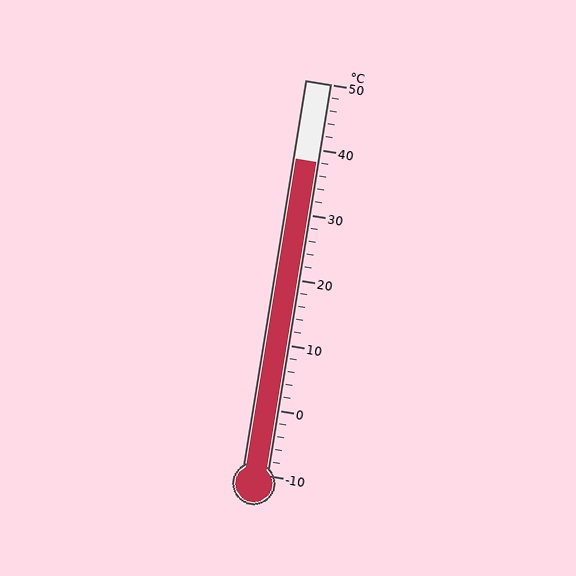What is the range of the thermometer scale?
The thermometer scale ranges from -10°C to 50°C.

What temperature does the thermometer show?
The thermometer shows approximately 38°C.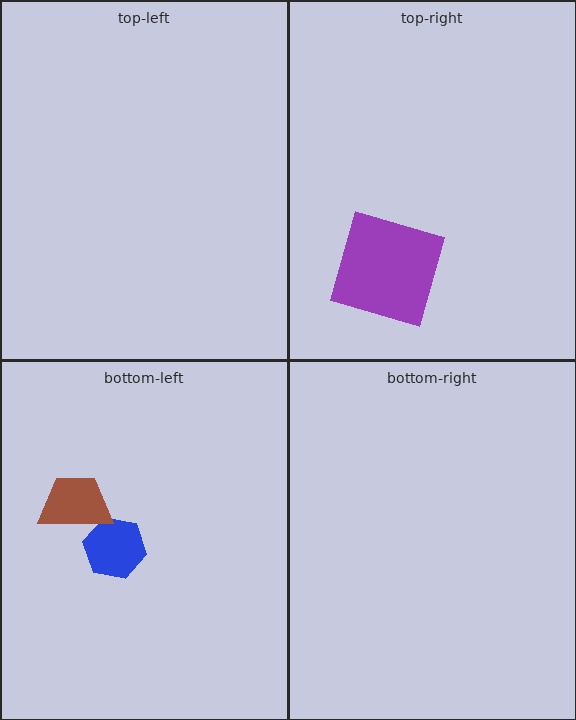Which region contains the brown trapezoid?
The bottom-left region.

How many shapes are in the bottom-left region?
2.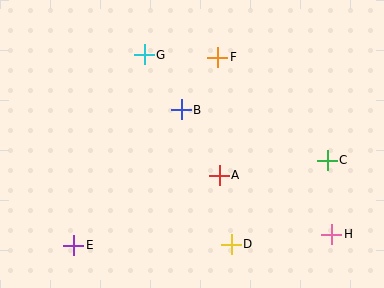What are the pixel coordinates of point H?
Point H is at (331, 234).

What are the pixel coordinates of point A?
Point A is at (219, 175).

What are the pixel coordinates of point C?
Point C is at (327, 160).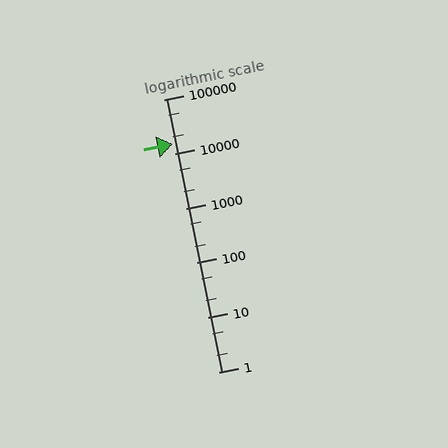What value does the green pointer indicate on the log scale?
The pointer indicates approximately 15000.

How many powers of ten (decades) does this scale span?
The scale spans 5 decades, from 1 to 100000.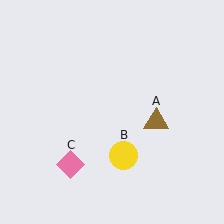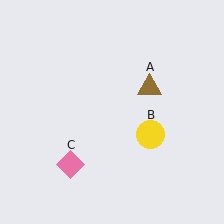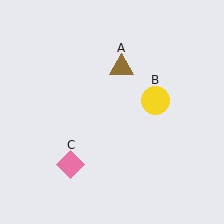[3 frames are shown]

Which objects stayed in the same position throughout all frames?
Pink diamond (object C) remained stationary.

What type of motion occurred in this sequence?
The brown triangle (object A), yellow circle (object B) rotated counterclockwise around the center of the scene.